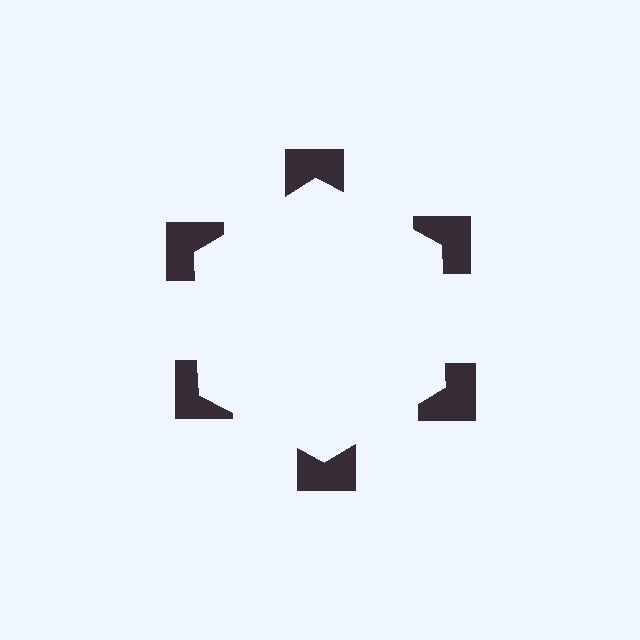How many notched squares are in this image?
There are 6 — one at each vertex of the illusory hexagon.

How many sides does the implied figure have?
6 sides.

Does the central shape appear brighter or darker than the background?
It typically appears slightly brighter than the background, even though no actual brightness change is drawn.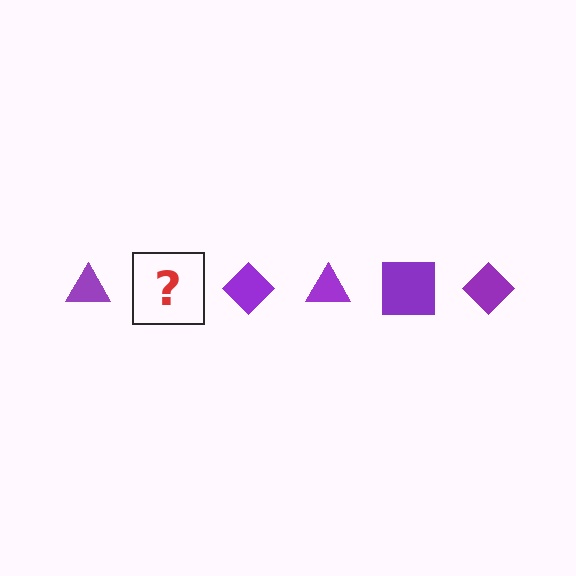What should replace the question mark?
The question mark should be replaced with a purple square.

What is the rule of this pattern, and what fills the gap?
The rule is that the pattern cycles through triangle, square, diamond shapes in purple. The gap should be filled with a purple square.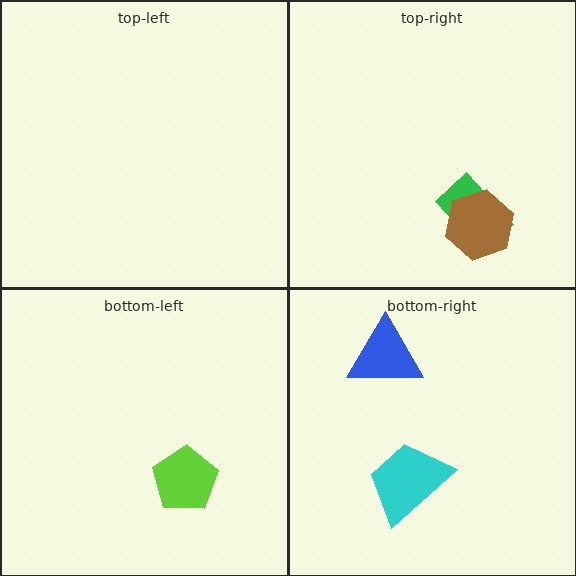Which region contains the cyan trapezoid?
The bottom-right region.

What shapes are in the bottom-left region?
The lime pentagon.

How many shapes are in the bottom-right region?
2.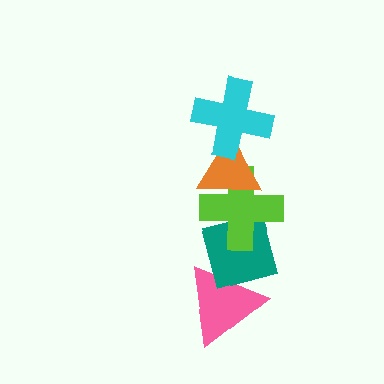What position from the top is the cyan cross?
The cyan cross is 1st from the top.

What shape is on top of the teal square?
The lime cross is on top of the teal square.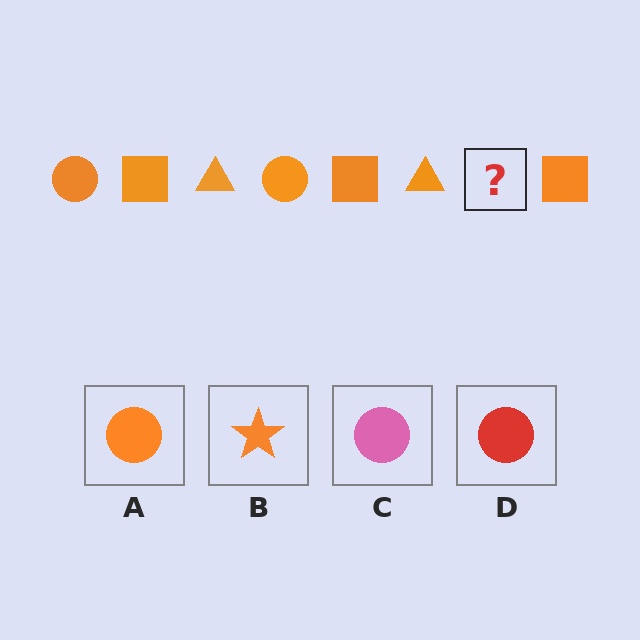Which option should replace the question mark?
Option A.